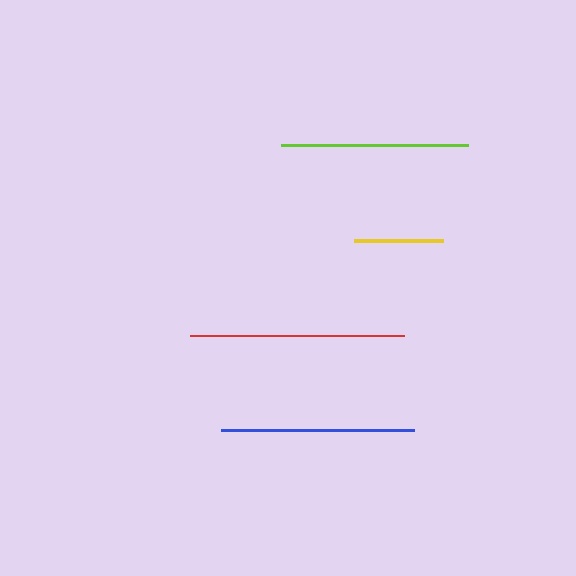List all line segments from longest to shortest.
From longest to shortest: red, blue, lime, yellow.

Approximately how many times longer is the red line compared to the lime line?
The red line is approximately 1.1 times the length of the lime line.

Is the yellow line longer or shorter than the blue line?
The blue line is longer than the yellow line.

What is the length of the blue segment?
The blue segment is approximately 193 pixels long.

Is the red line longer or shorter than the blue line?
The red line is longer than the blue line.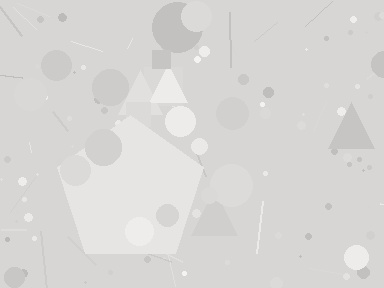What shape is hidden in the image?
A pentagon is hidden in the image.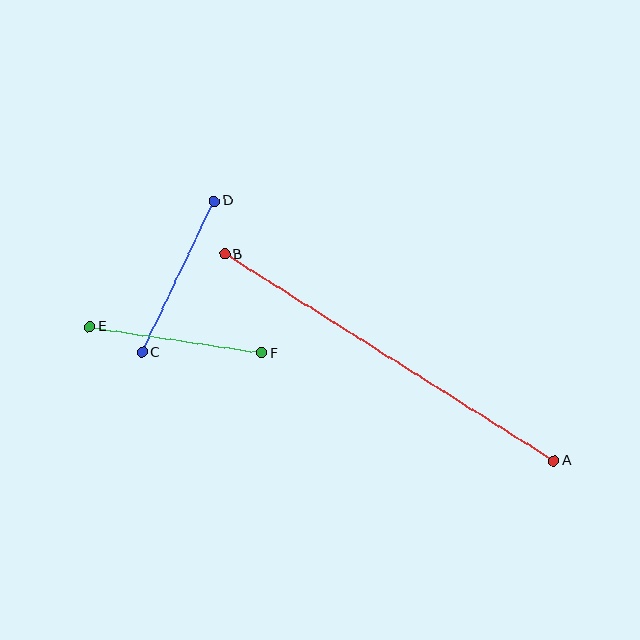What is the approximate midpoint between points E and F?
The midpoint is at approximately (176, 340) pixels.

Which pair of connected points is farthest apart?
Points A and B are farthest apart.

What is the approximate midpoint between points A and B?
The midpoint is at approximately (389, 357) pixels.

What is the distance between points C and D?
The distance is approximately 167 pixels.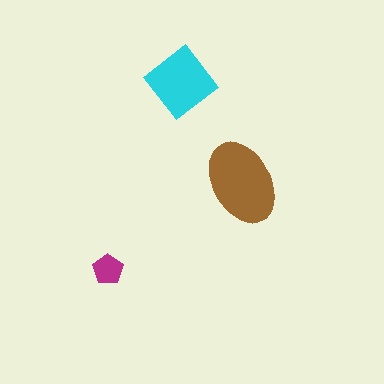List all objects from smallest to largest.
The magenta pentagon, the cyan diamond, the brown ellipse.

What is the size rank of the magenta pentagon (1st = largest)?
3rd.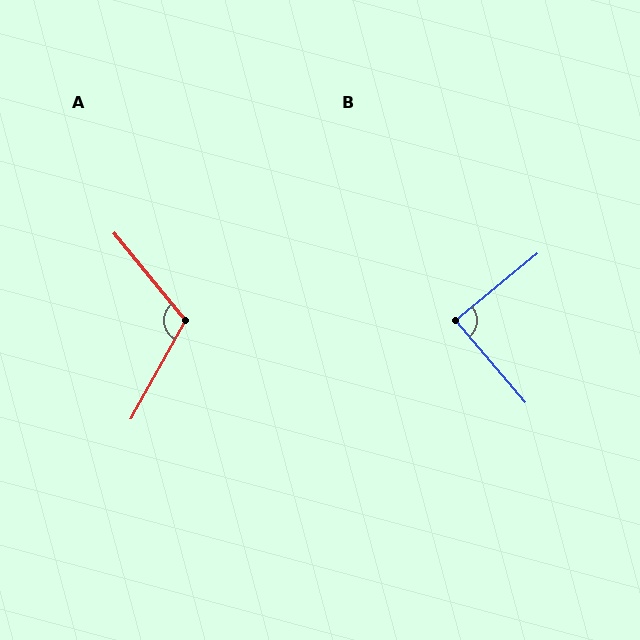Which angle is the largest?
A, at approximately 112 degrees.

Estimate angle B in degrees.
Approximately 89 degrees.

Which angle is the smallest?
B, at approximately 89 degrees.